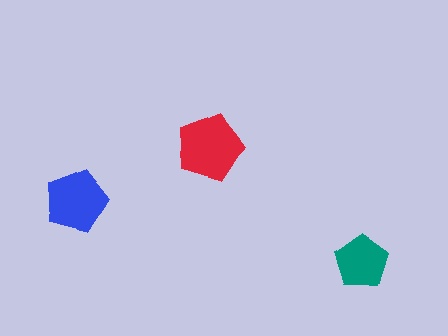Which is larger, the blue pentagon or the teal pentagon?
The blue one.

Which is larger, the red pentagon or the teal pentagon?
The red one.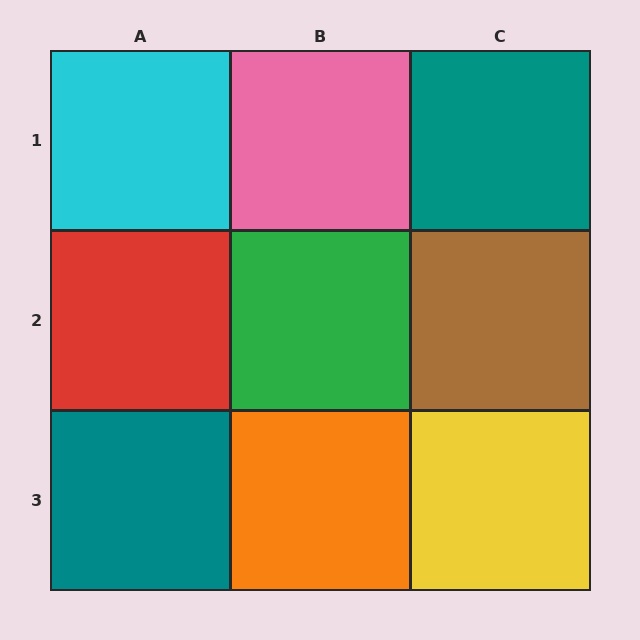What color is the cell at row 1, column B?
Pink.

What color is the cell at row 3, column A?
Teal.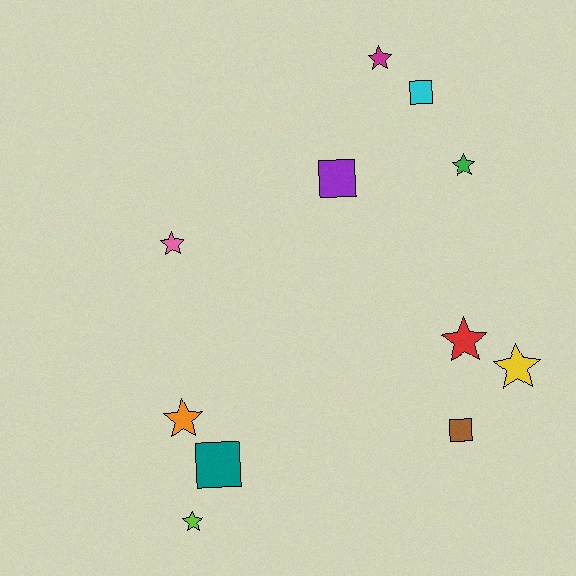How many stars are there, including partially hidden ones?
There are 7 stars.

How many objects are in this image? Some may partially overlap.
There are 11 objects.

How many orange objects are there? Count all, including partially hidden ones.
There is 1 orange object.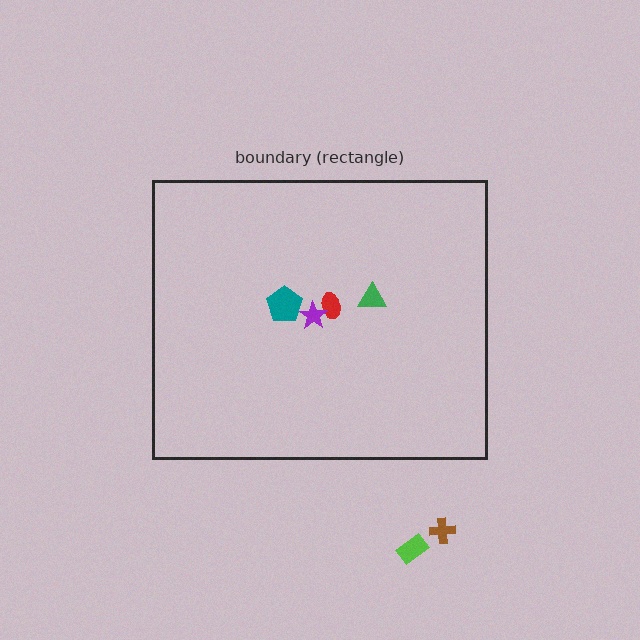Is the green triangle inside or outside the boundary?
Inside.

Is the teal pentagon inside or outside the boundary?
Inside.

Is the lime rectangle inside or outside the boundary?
Outside.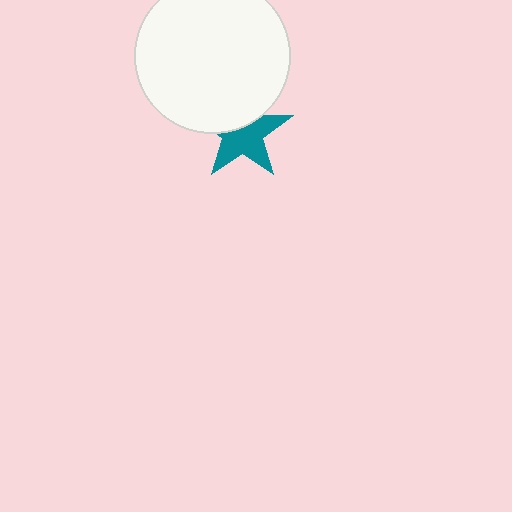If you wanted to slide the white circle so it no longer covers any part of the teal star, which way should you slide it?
Slide it up — that is the most direct way to separate the two shapes.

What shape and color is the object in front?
The object in front is a white circle.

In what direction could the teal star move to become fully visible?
The teal star could move down. That would shift it out from behind the white circle entirely.